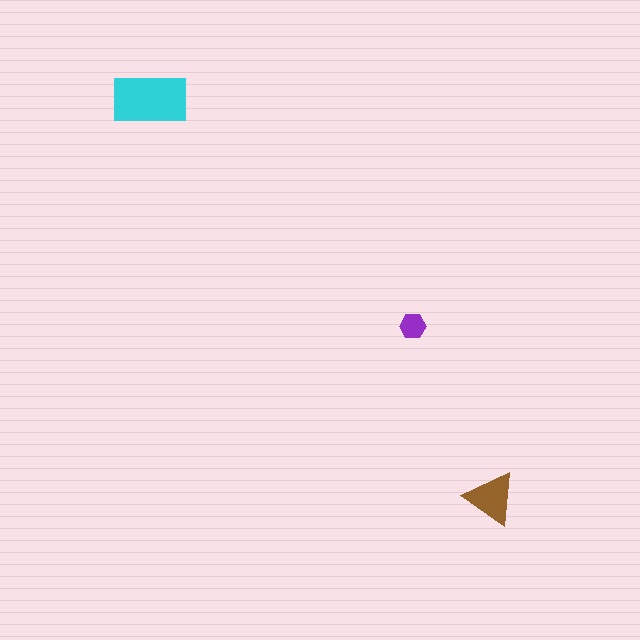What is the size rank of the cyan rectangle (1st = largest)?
1st.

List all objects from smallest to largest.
The purple hexagon, the brown triangle, the cyan rectangle.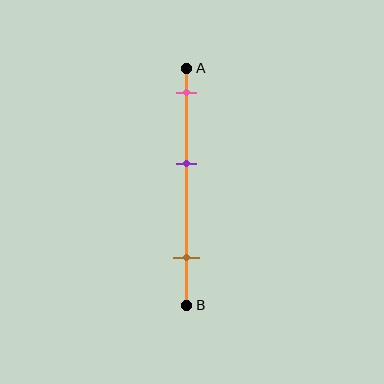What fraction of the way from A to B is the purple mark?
The purple mark is approximately 40% (0.4) of the way from A to B.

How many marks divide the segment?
There are 3 marks dividing the segment.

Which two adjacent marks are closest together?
The pink and purple marks are the closest adjacent pair.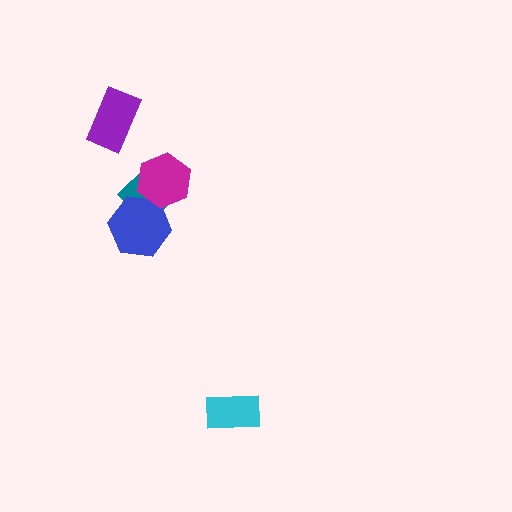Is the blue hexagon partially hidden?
Yes, it is partially covered by another shape.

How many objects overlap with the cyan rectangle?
0 objects overlap with the cyan rectangle.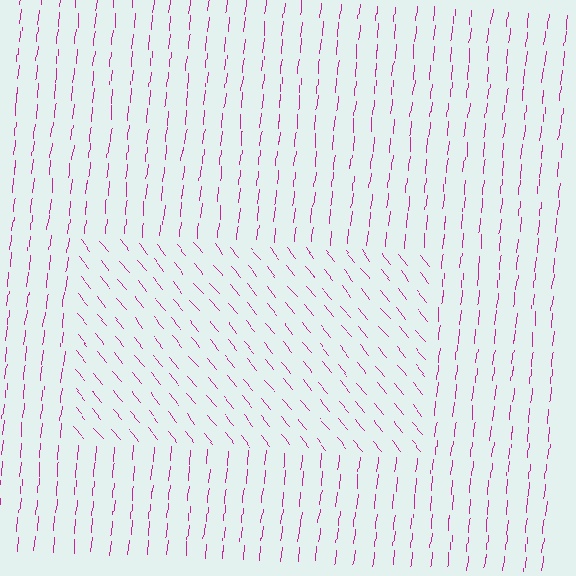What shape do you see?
I see a rectangle.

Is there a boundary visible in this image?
Yes, there is a texture boundary formed by a change in line orientation.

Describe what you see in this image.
The image is filled with small magenta line segments. A rectangle region in the image has lines oriented differently from the surrounding lines, creating a visible texture boundary.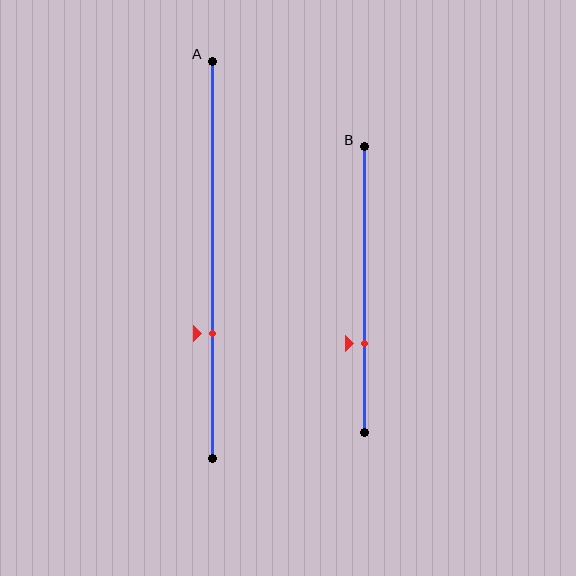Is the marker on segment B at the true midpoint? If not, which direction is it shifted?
No, the marker on segment B is shifted downward by about 19% of the segment length.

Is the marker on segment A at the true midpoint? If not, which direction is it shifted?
No, the marker on segment A is shifted downward by about 19% of the segment length.